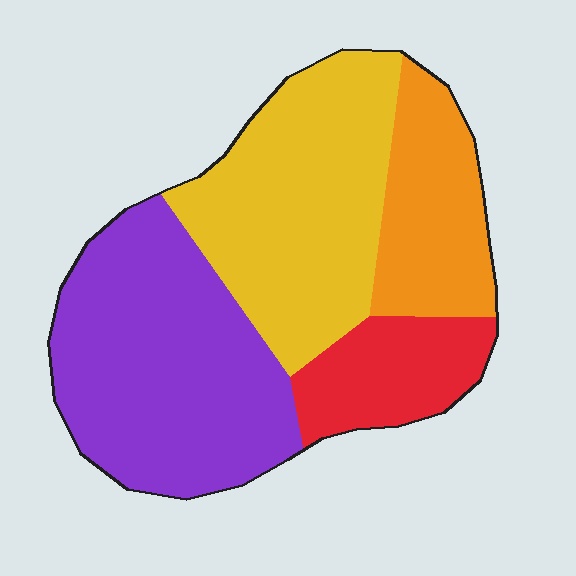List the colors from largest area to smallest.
From largest to smallest: purple, yellow, orange, red.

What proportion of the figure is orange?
Orange takes up about one sixth (1/6) of the figure.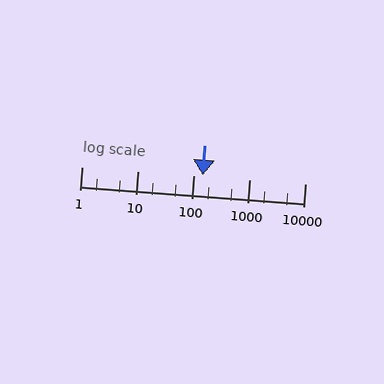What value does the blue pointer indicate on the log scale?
The pointer indicates approximately 150.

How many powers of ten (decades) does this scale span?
The scale spans 4 decades, from 1 to 10000.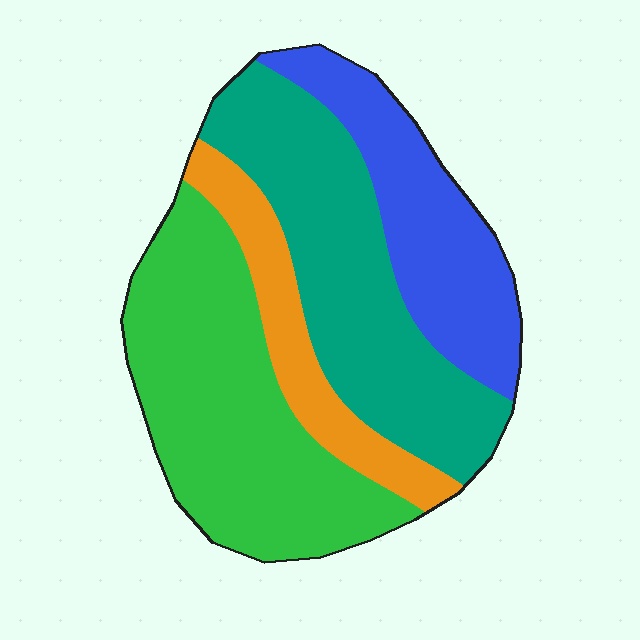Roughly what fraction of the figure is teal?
Teal takes up about one third (1/3) of the figure.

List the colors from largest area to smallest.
From largest to smallest: green, teal, blue, orange.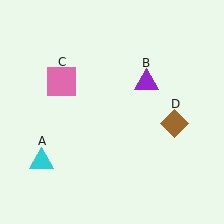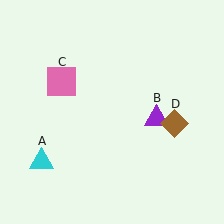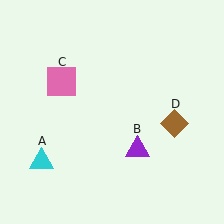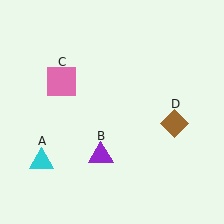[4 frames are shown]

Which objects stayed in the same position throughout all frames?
Cyan triangle (object A) and pink square (object C) and brown diamond (object D) remained stationary.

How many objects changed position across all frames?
1 object changed position: purple triangle (object B).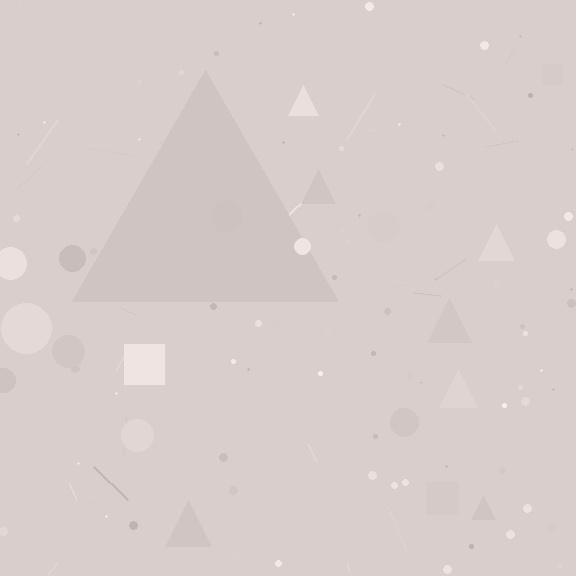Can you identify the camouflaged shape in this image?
The camouflaged shape is a triangle.